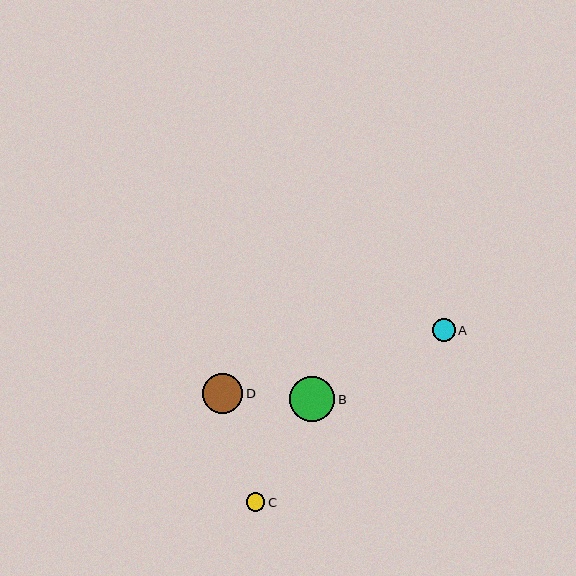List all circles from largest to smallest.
From largest to smallest: B, D, A, C.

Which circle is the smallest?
Circle C is the smallest with a size of approximately 19 pixels.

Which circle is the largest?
Circle B is the largest with a size of approximately 45 pixels.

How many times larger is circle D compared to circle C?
Circle D is approximately 2.2 times the size of circle C.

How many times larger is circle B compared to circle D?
Circle B is approximately 1.1 times the size of circle D.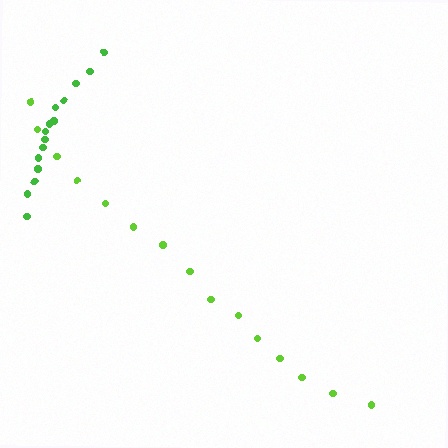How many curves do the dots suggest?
There are 2 distinct paths.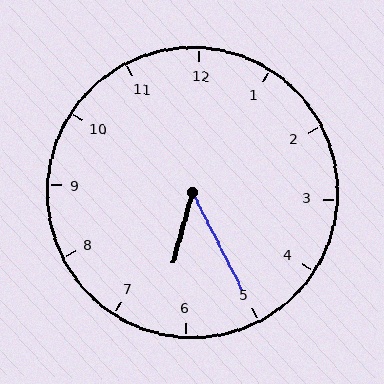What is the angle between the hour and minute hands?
Approximately 42 degrees.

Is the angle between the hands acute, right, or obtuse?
It is acute.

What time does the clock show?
6:25.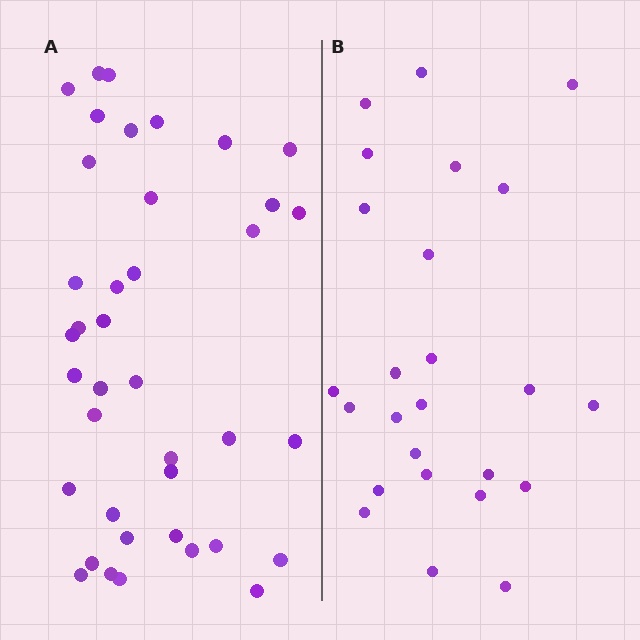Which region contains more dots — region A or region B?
Region A (the left region) has more dots.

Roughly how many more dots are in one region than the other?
Region A has approximately 15 more dots than region B.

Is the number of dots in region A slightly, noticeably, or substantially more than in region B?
Region A has substantially more. The ratio is roughly 1.6 to 1.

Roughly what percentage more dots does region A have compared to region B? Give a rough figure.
About 55% more.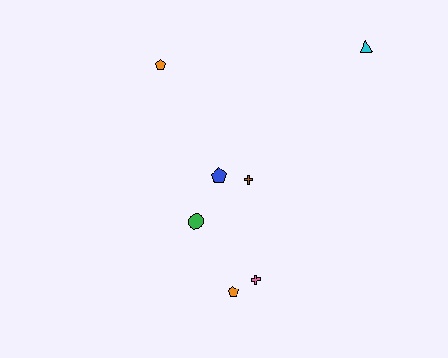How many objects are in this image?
There are 7 objects.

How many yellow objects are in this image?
There are no yellow objects.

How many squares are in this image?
There are no squares.